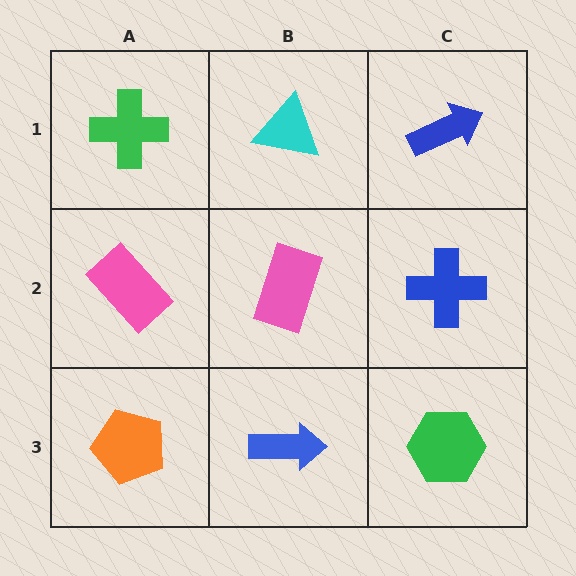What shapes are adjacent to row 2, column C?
A blue arrow (row 1, column C), a green hexagon (row 3, column C), a pink rectangle (row 2, column B).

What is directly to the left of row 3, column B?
An orange pentagon.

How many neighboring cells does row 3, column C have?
2.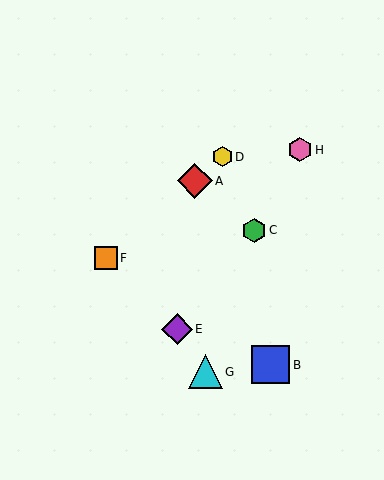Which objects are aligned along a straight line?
Objects A, D, F are aligned along a straight line.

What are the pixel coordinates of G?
Object G is at (205, 372).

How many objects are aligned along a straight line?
3 objects (A, D, F) are aligned along a straight line.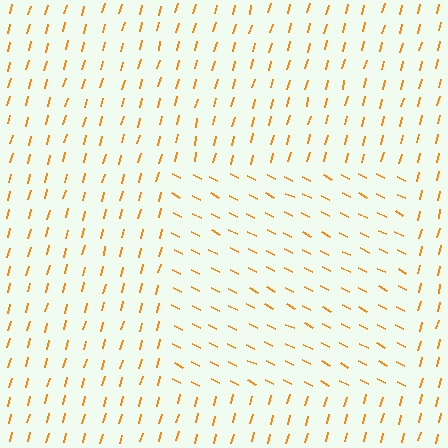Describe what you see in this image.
The image is filled with small orange line segments. A rectangle region in the image has lines oriented differently from the surrounding lines, creating a visible texture boundary.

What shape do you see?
I see a rectangle.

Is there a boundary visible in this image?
Yes, there is a texture boundary formed by a change in line orientation.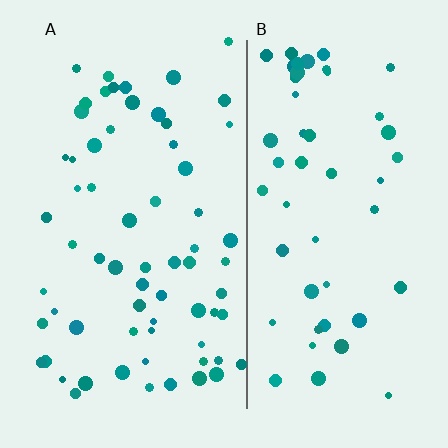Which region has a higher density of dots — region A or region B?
A (the left).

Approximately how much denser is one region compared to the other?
Approximately 1.3× — region A over region B.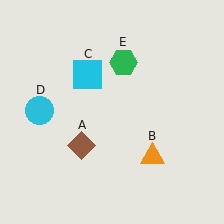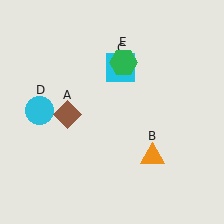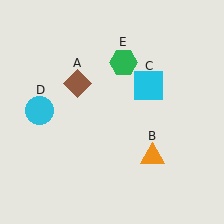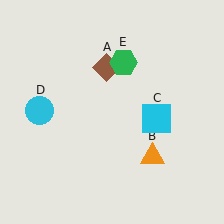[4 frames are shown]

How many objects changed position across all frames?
2 objects changed position: brown diamond (object A), cyan square (object C).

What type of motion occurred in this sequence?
The brown diamond (object A), cyan square (object C) rotated clockwise around the center of the scene.